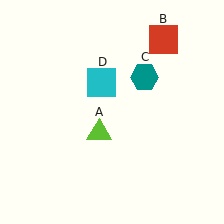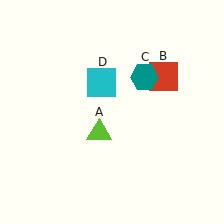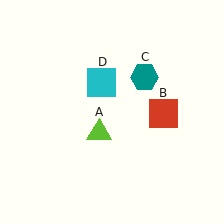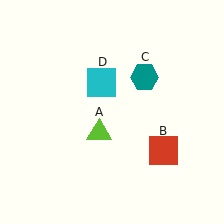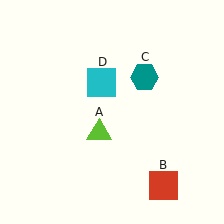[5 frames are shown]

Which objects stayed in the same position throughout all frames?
Lime triangle (object A) and teal hexagon (object C) and cyan square (object D) remained stationary.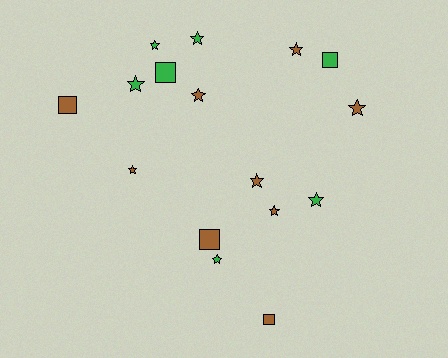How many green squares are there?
There are 2 green squares.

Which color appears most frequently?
Brown, with 9 objects.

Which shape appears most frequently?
Star, with 11 objects.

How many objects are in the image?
There are 16 objects.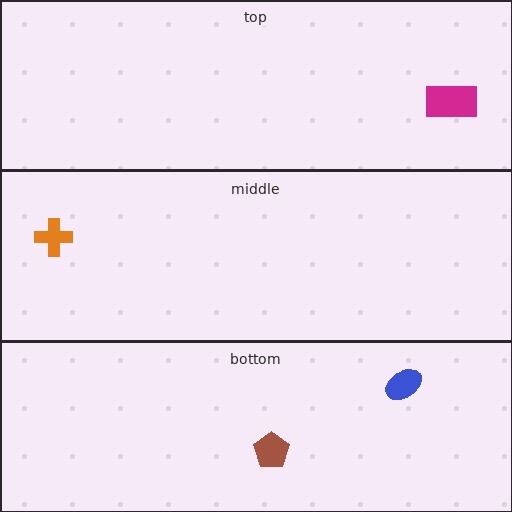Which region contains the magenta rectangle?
The top region.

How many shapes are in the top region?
1.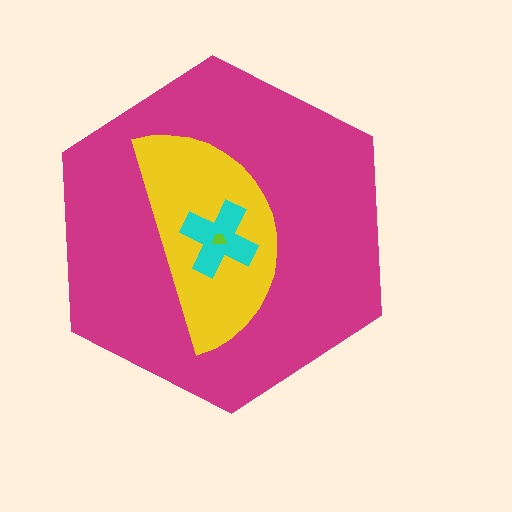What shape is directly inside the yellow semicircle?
The cyan cross.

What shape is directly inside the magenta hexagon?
The yellow semicircle.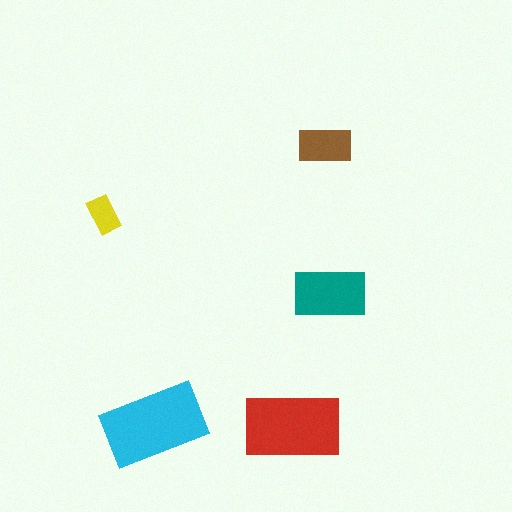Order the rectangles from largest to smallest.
the cyan one, the red one, the teal one, the brown one, the yellow one.